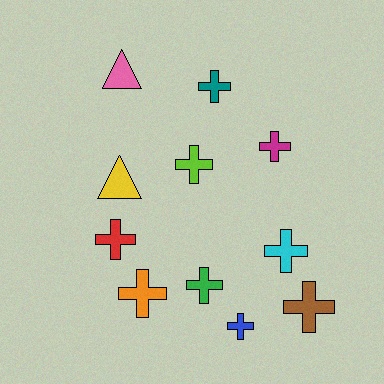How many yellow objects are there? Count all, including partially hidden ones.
There is 1 yellow object.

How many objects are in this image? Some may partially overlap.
There are 11 objects.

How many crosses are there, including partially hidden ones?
There are 9 crosses.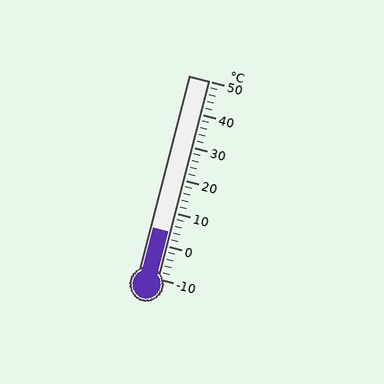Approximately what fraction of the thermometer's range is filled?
The thermometer is filled to approximately 25% of its range.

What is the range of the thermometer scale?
The thermometer scale ranges from -10°C to 50°C.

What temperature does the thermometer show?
The thermometer shows approximately 4°C.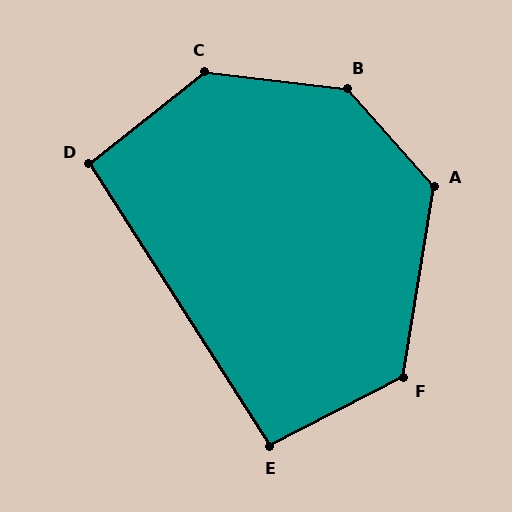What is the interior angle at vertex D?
Approximately 96 degrees (obtuse).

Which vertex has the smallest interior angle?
E, at approximately 95 degrees.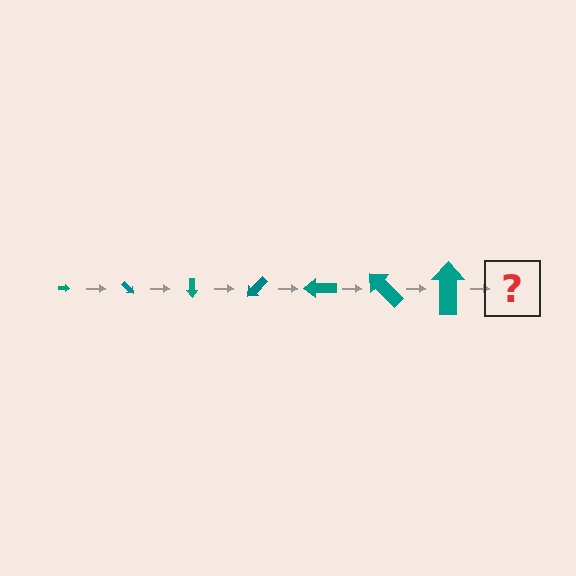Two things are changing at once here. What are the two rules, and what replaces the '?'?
The two rules are that the arrow grows larger each step and it rotates 45 degrees each step. The '?' should be an arrow, larger than the previous one and rotated 315 degrees from the start.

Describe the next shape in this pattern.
It should be an arrow, larger than the previous one and rotated 315 degrees from the start.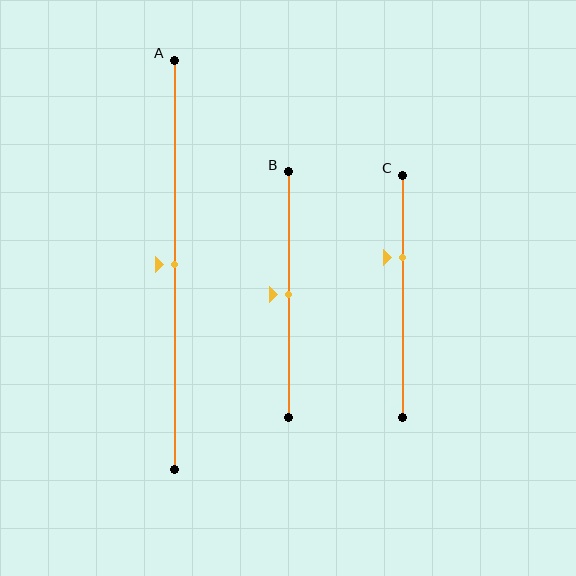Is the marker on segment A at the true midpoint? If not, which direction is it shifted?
Yes, the marker on segment A is at the true midpoint.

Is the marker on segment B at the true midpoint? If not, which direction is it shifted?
Yes, the marker on segment B is at the true midpoint.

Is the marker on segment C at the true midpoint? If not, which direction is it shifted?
No, the marker on segment C is shifted upward by about 16% of the segment length.